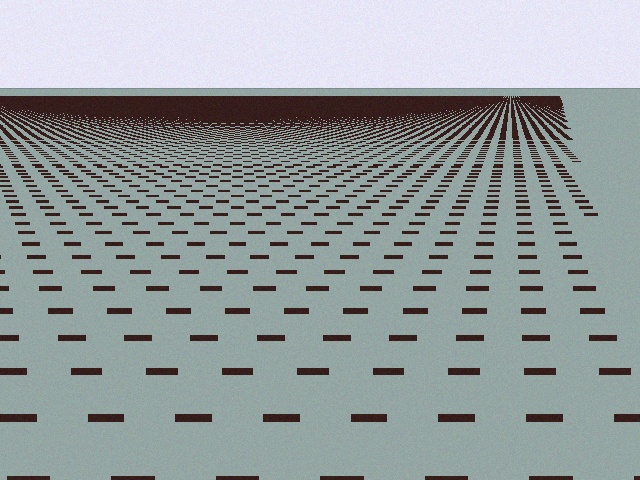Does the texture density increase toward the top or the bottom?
Density increases toward the top.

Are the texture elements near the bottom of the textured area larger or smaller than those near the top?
Larger. Near the bottom, elements are closer to the viewer and appear at a bigger on-screen size.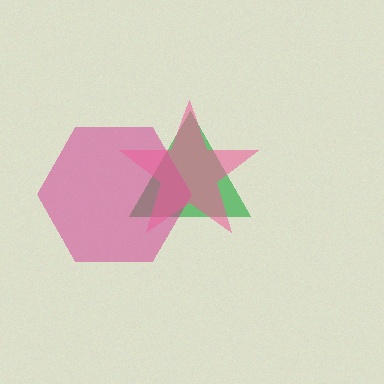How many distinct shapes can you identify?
There are 3 distinct shapes: a green triangle, a magenta hexagon, a pink star.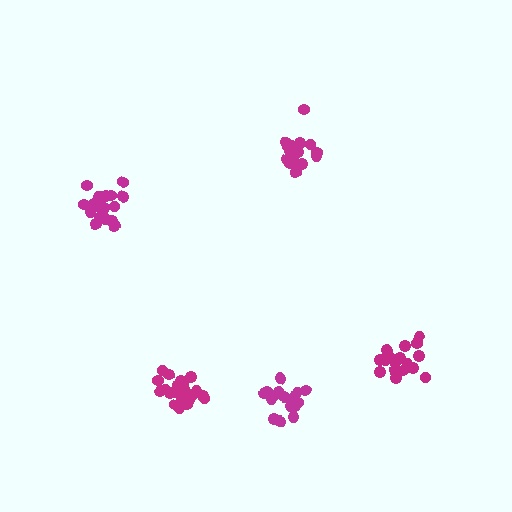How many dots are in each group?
Group 1: 16 dots, Group 2: 17 dots, Group 3: 20 dots, Group 4: 19 dots, Group 5: 20 dots (92 total).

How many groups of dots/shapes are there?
There are 5 groups.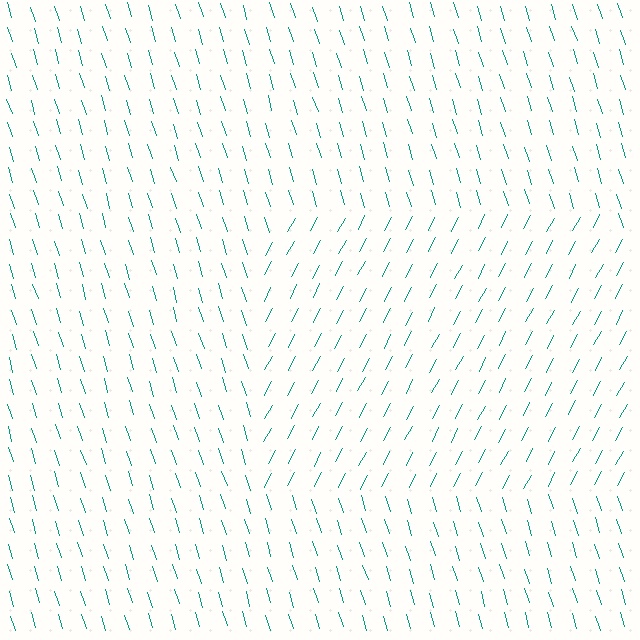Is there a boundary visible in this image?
Yes, there is a texture boundary formed by a change in line orientation.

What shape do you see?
I see a rectangle.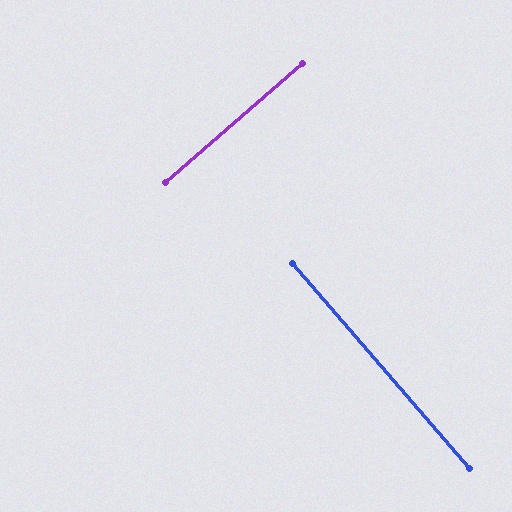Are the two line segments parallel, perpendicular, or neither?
Perpendicular — they meet at approximately 90°.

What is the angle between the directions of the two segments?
Approximately 90 degrees.